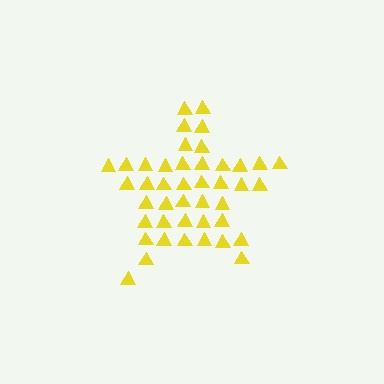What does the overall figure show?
The overall figure shows a star.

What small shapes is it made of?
It is made of small triangles.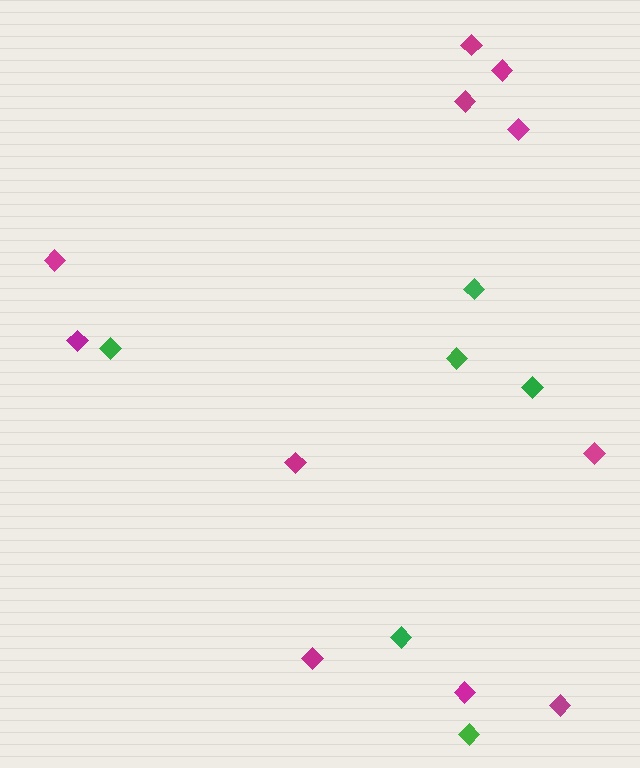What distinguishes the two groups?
There are 2 groups: one group of green diamonds (6) and one group of magenta diamonds (11).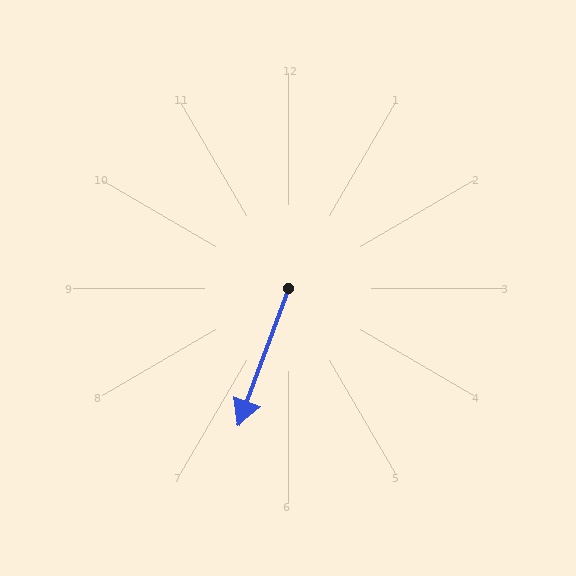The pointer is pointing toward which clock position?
Roughly 7 o'clock.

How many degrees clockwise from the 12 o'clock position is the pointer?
Approximately 200 degrees.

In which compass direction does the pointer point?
South.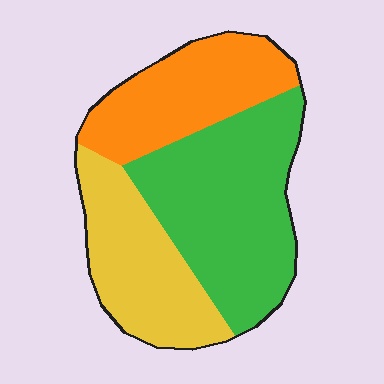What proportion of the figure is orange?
Orange takes up about one quarter (1/4) of the figure.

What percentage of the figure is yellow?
Yellow covers about 30% of the figure.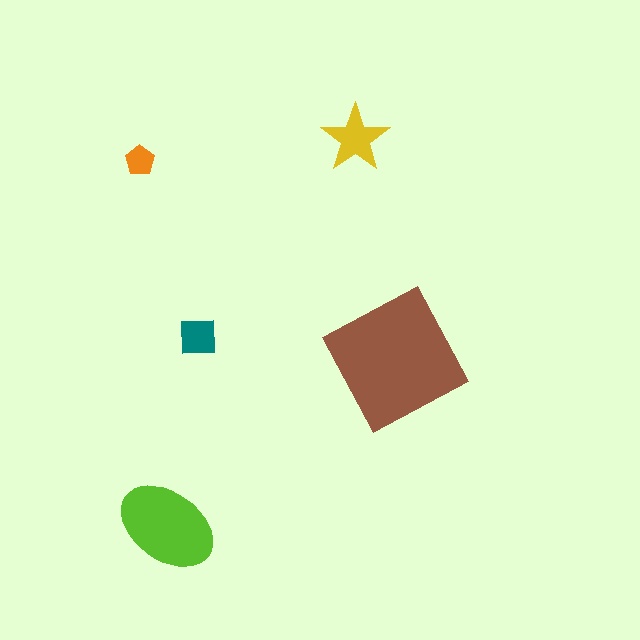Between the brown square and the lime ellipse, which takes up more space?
The brown square.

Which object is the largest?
The brown square.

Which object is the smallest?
The orange pentagon.